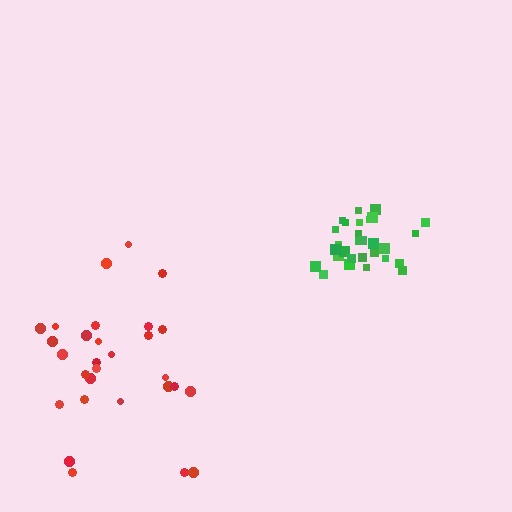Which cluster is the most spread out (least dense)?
Red.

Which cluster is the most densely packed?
Green.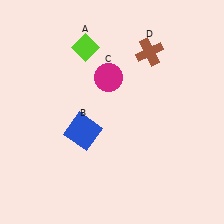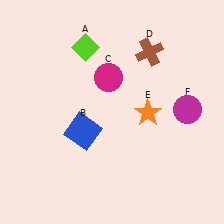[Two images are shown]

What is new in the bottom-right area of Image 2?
An orange star (E) was added in the bottom-right area of Image 2.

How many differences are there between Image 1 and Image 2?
There are 2 differences between the two images.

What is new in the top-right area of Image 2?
A magenta circle (F) was added in the top-right area of Image 2.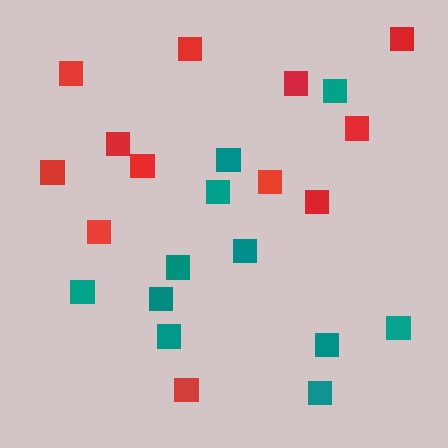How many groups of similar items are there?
There are 2 groups: one group of red squares (12) and one group of teal squares (11).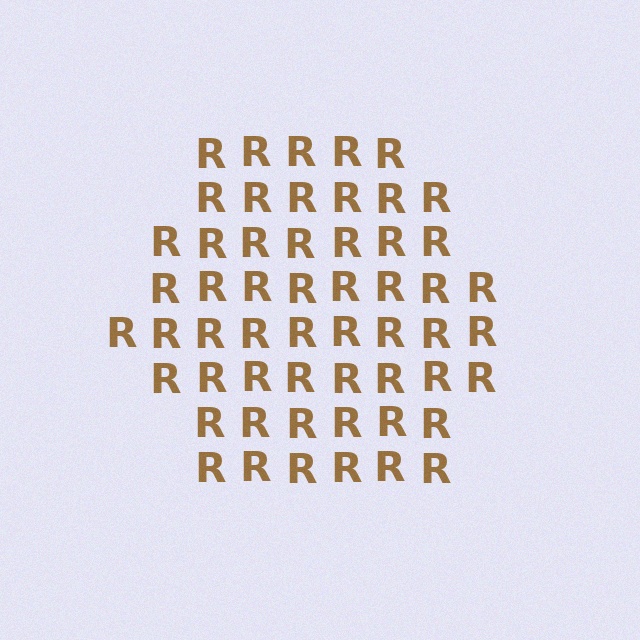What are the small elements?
The small elements are letter R's.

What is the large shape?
The large shape is a hexagon.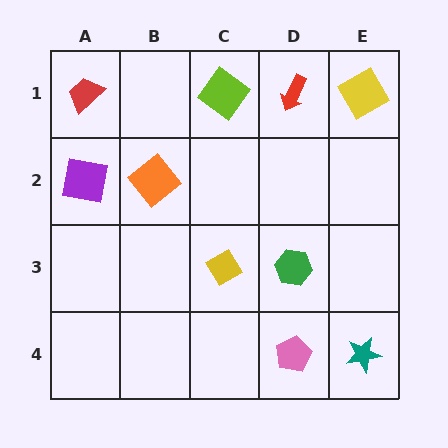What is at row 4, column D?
A pink pentagon.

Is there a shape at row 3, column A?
No, that cell is empty.